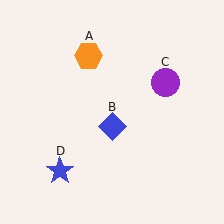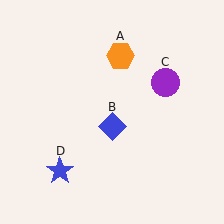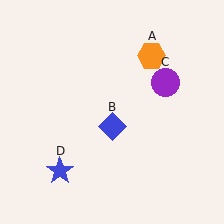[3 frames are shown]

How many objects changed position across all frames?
1 object changed position: orange hexagon (object A).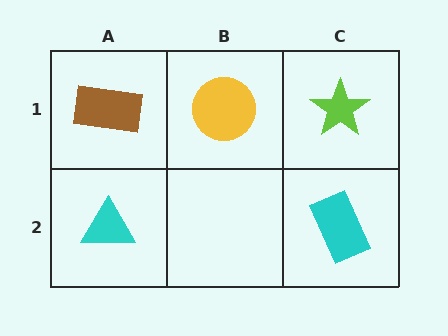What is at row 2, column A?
A cyan triangle.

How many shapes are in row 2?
2 shapes.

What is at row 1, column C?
A lime star.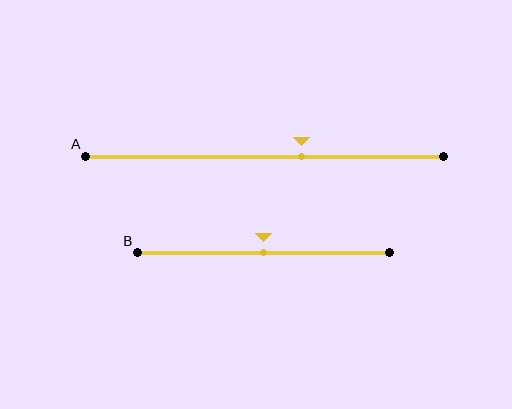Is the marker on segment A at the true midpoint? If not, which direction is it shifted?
No, the marker on segment A is shifted to the right by about 10% of the segment length.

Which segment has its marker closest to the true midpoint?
Segment B has its marker closest to the true midpoint.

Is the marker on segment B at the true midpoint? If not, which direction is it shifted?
Yes, the marker on segment B is at the true midpoint.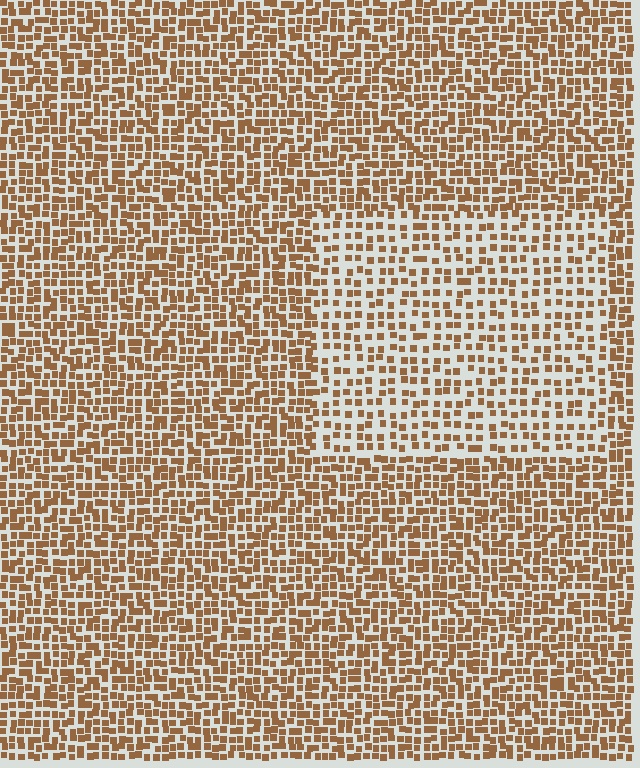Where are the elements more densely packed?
The elements are more densely packed outside the rectangle boundary.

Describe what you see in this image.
The image contains small brown elements arranged at two different densities. A rectangle-shaped region is visible where the elements are less densely packed than the surrounding area.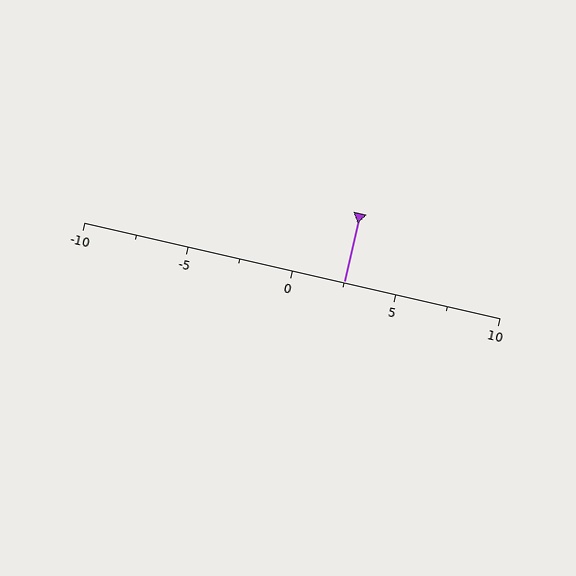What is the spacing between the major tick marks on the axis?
The major ticks are spaced 5 apart.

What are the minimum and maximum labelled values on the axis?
The axis runs from -10 to 10.